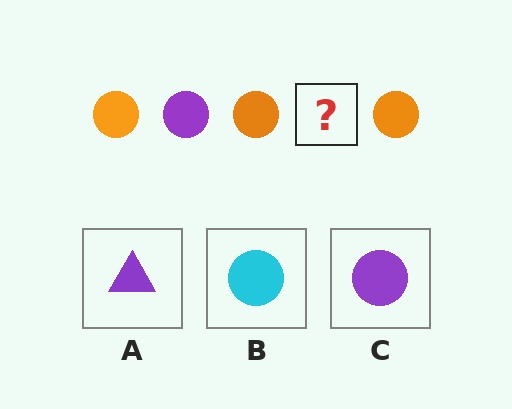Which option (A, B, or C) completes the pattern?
C.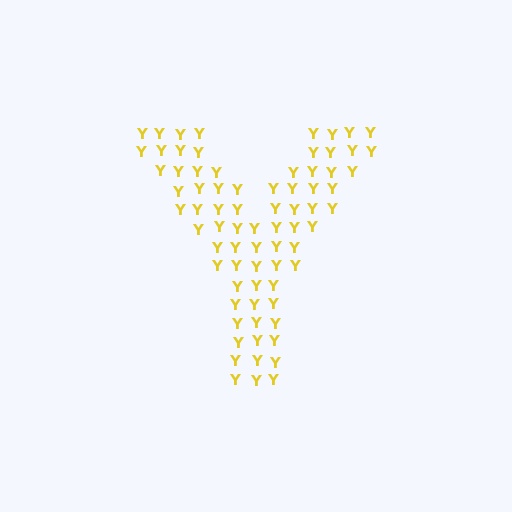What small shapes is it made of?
It is made of small letter Y's.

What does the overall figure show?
The overall figure shows the letter Y.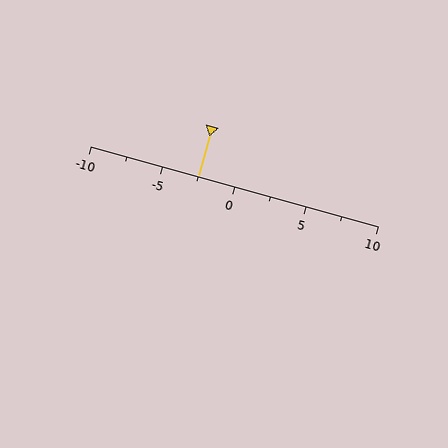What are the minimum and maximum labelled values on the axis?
The axis runs from -10 to 10.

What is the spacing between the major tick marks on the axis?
The major ticks are spaced 5 apart.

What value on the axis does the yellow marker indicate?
The marker indicates approximately -2.5.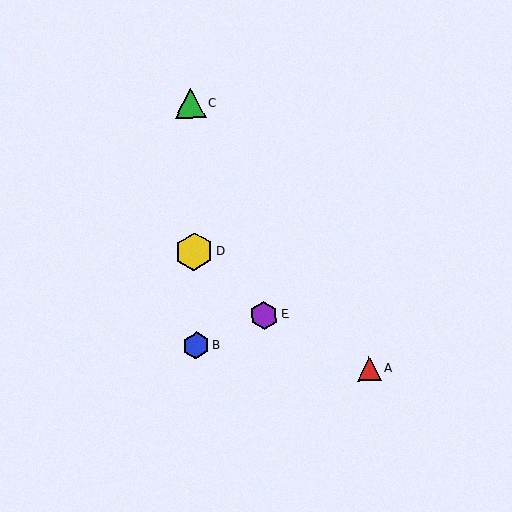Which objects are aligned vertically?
Objects B, C, D are aligned vertically.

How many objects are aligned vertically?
3 objects (B, C, D) are aligned vertically.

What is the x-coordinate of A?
Object A is at x≈369.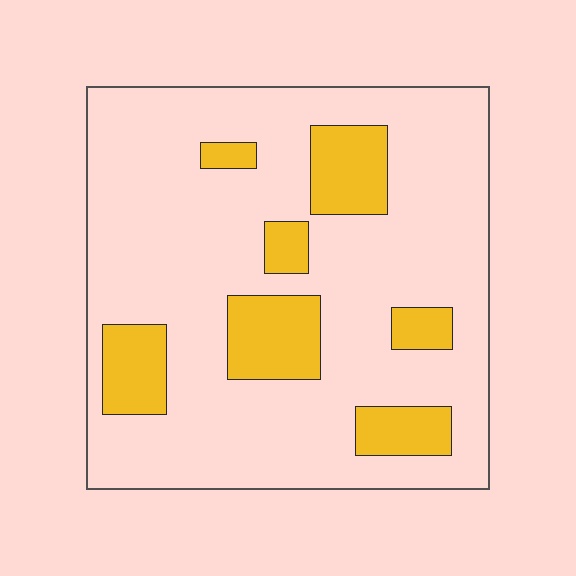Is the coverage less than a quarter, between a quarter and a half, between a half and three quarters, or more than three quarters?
Less than a quarter.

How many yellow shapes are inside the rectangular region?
7.